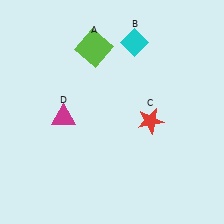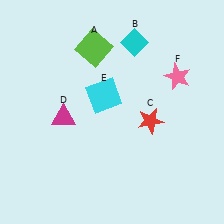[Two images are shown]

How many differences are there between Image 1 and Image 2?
There are 2 differences between the two images.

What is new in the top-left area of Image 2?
A cyan square (E) was added in the top-left area of Image 2.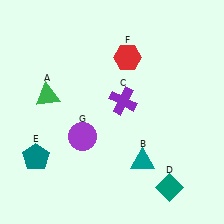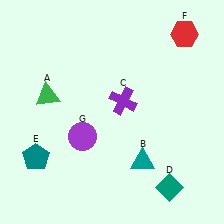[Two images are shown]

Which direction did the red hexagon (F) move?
The red hexagon (F) moved right.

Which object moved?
The red hexagon (F) moved right.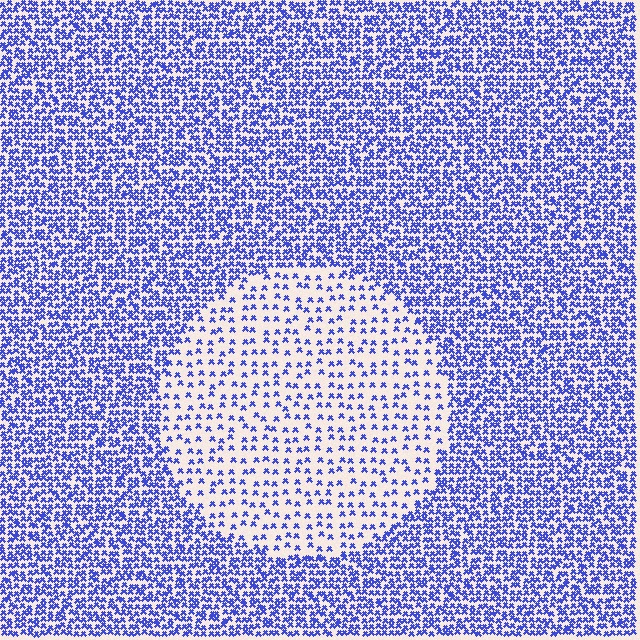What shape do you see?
I see a circle.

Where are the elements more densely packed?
The elements are more densely packed outside the circle boundary.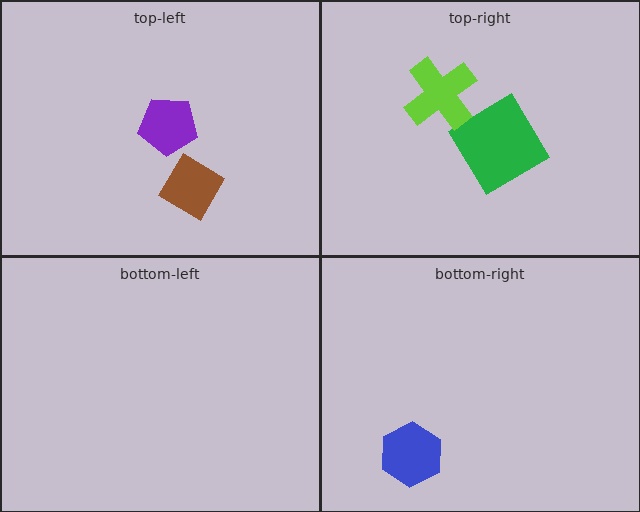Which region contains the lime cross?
The top-right region.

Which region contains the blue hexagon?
The bottom-right region.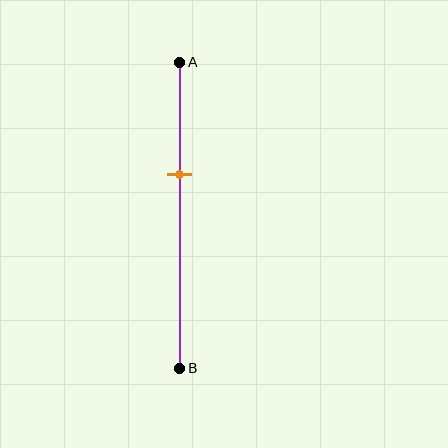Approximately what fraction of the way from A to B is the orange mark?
The orange mark is approximately 35% of the way from A to B.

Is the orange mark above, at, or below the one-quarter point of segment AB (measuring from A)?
The orange mark is below the one-quarter point of segment AB.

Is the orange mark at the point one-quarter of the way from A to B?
No, the mark is at about 35% from A, not at the 25% one-quarter point.